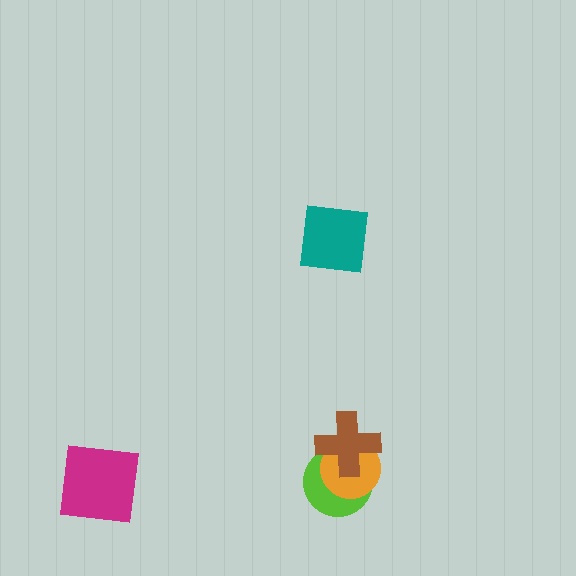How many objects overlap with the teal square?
0 objects overlap with the teal square.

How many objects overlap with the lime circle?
2 objects overlap with the lime circle.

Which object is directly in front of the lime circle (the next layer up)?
The orange circle is directly in front of the lime circle.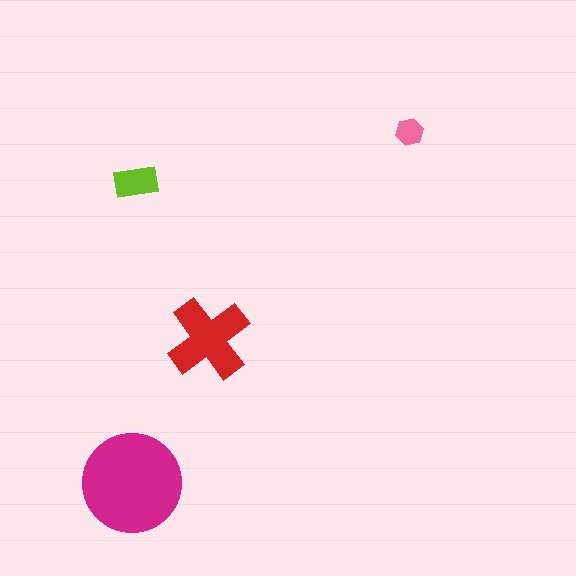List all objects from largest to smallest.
The magenta circle, the red cross, the lime rectangle, the pink hexagon.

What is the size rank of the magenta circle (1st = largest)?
1st.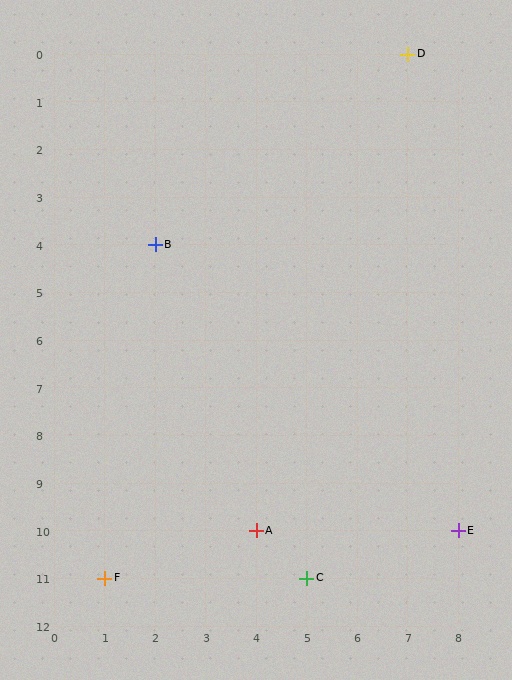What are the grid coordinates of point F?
Point F is at grid coordinates (1, 11).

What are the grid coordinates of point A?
Point A is at grid coordinates (4, 10).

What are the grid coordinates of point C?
Point C is at grid coordinates (5, 11).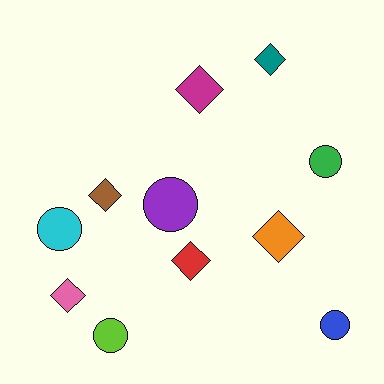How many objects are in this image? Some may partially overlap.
There are 11 objects.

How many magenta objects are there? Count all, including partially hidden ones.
There is 1 magenta object.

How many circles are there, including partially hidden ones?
There are 5 circles.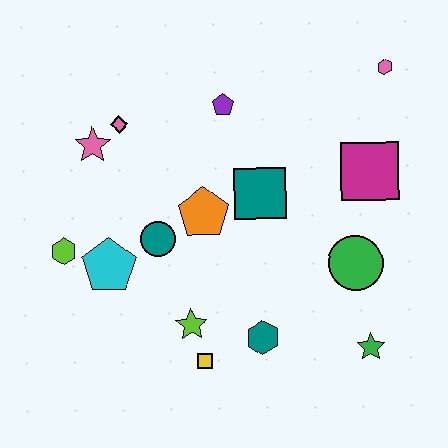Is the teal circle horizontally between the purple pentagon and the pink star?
Yes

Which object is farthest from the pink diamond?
The green star is farthest from the pink diamond.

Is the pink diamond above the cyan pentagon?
Yes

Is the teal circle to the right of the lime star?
No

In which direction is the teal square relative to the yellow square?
The teal square is above the yellow square.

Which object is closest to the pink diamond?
The pink star is closest to the pink diamond.